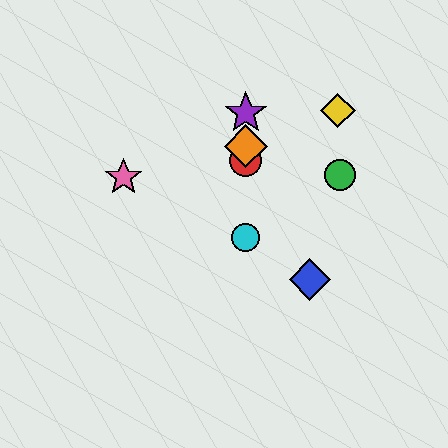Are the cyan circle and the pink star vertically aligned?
No, the cyan circle is at x≈246 and the pink star is at x≈124.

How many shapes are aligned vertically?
4 shapes (the red circle, the purple star, the orange diamond, the cyan circle) are aligned vertically.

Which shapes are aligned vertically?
The red circle, the purple star, the orange diamond, the cyan circle are aligned vertically.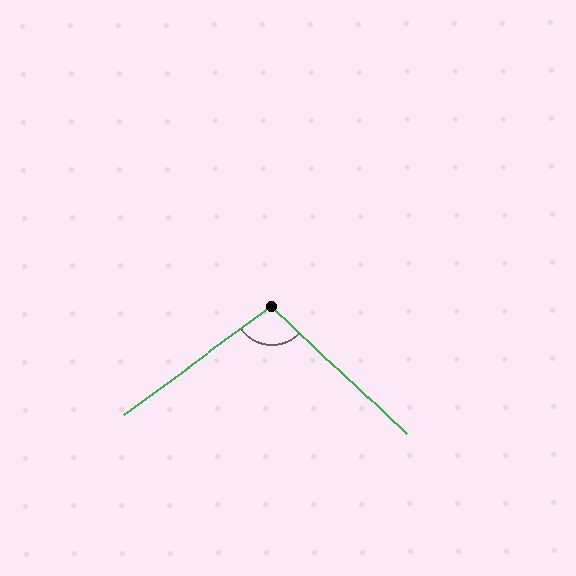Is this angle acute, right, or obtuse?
It is obtuse.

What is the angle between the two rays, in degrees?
Approximately 101 degrees.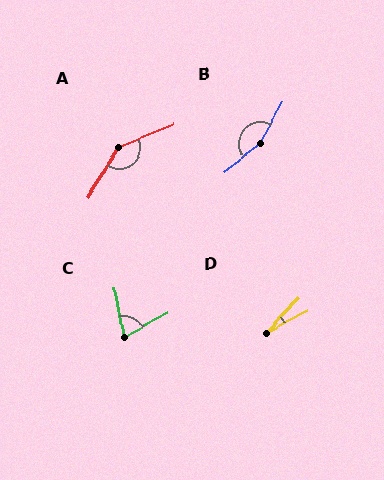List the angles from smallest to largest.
D (20°), C (72°), A (144°), B (157°).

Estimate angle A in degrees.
Approximately 144 degrees.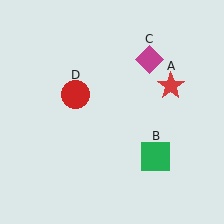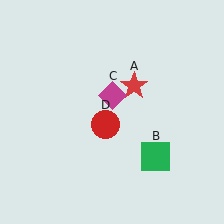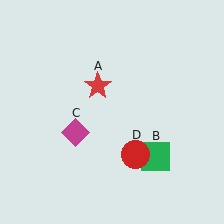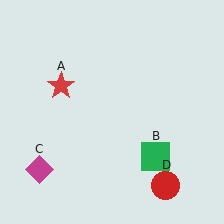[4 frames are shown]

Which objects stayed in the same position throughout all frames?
Green square (object B) remained stationary.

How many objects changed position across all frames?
3 objects changed position: red star (object A), magenta diamond (object C), red circle (object D).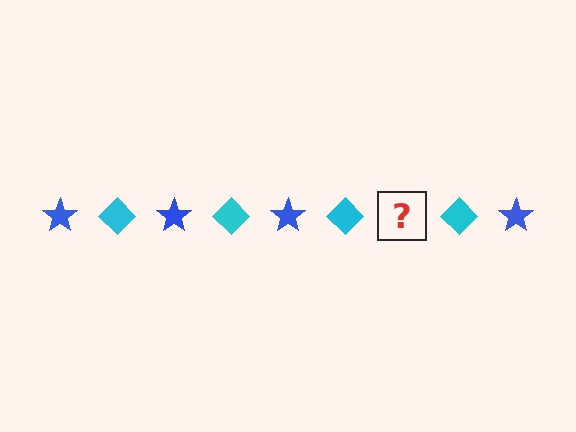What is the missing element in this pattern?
The missing element is a blue star.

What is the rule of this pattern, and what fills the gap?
The rule is that the pattern alternates between blue star and cyan diamond. The gap should be filled with a blue star.